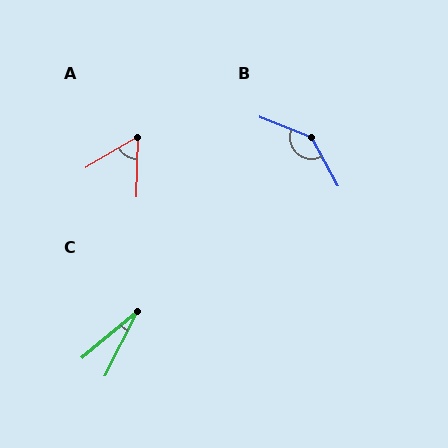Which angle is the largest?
B, at approximately 140 degrees.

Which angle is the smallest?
C, at approximately 23 degrees.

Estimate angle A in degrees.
Approximately 58 degrees.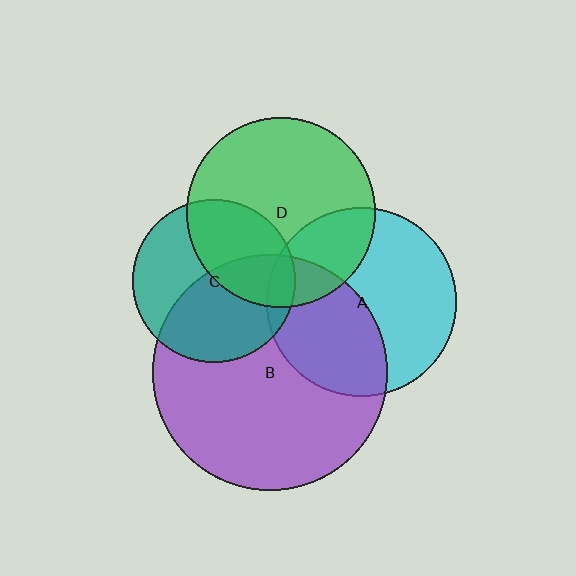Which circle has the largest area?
Circle B (purple).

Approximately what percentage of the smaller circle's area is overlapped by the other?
Approximately 50%.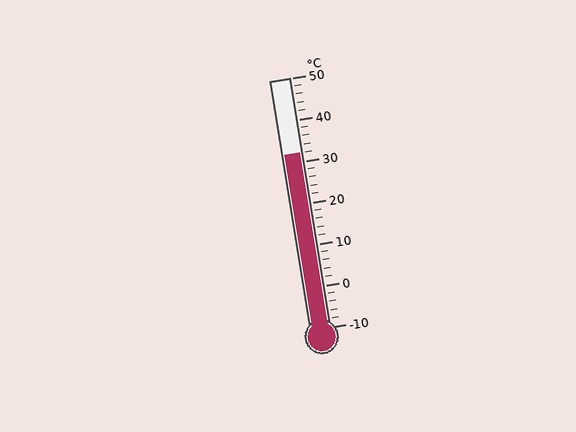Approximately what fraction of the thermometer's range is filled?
The thermometer is filled to approximately 70% of its range.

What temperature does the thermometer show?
The thermometer shows approximately 32°C.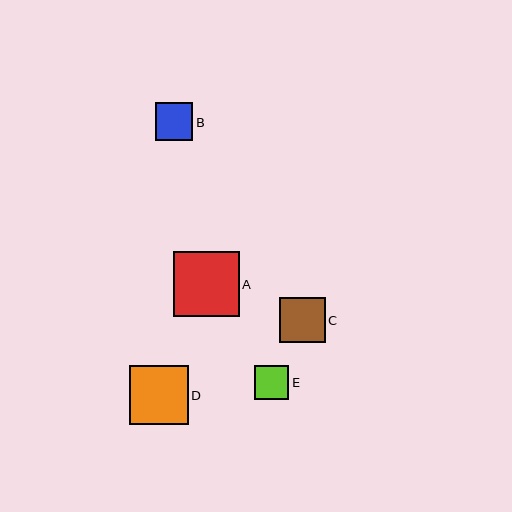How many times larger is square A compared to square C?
Square A is approximately 1.4 times the size of square C.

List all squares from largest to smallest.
From largest to smallest: A, D, C, B, E.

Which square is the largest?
Square A is the largest with a size of approximately 65 pixels.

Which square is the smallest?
Square E is the smallest with a size of approximately 34 pixels.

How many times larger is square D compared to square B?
Square D is approximately 1.6 times the size of square B.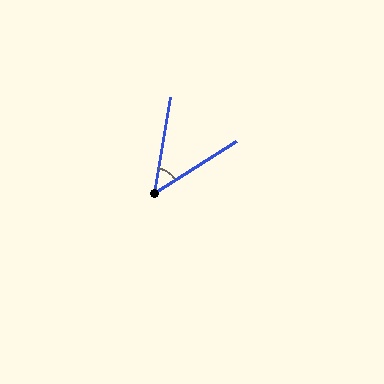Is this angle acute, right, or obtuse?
It is acute.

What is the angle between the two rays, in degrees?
Approximately 48 degrees.